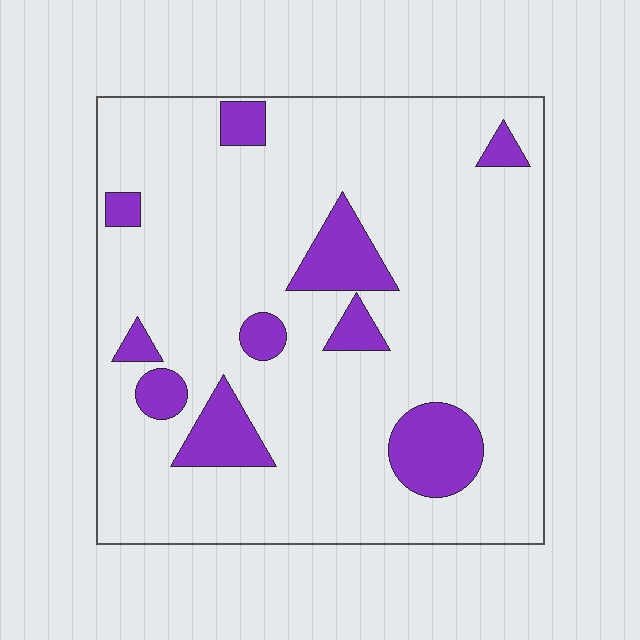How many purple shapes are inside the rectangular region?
10.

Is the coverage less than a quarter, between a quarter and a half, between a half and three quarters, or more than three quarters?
Less than a quarter.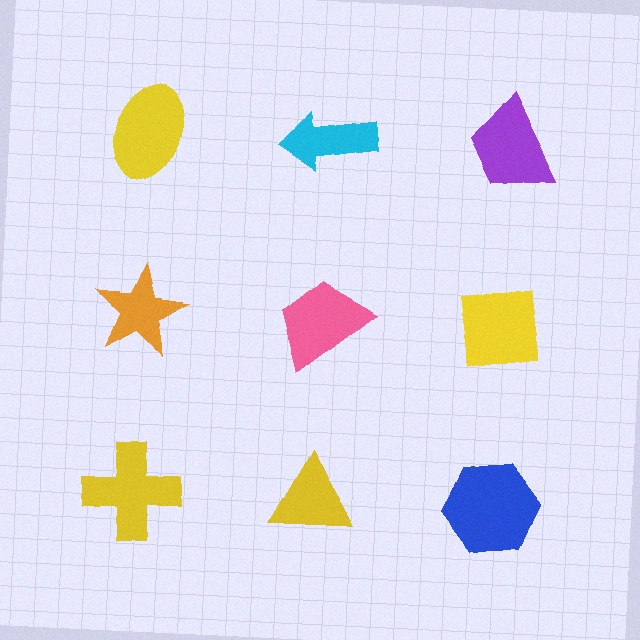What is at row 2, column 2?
A pink trapezoid.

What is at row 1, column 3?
A purple trapezoid.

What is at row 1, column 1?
A yellow ellipse.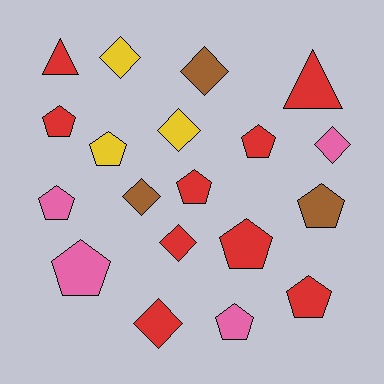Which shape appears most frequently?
Pentagon, with 10 objects.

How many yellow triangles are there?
There are no yellow triangles.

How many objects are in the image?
There are 19 objects.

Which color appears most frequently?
Red, with 9 objects.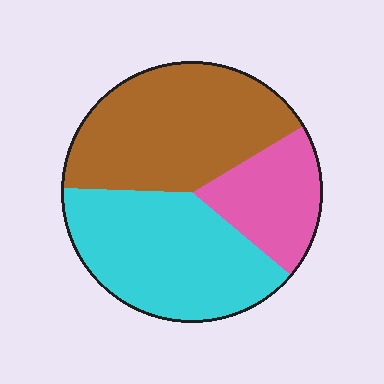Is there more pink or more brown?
Brown.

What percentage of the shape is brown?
Brown covers 41% of the shape.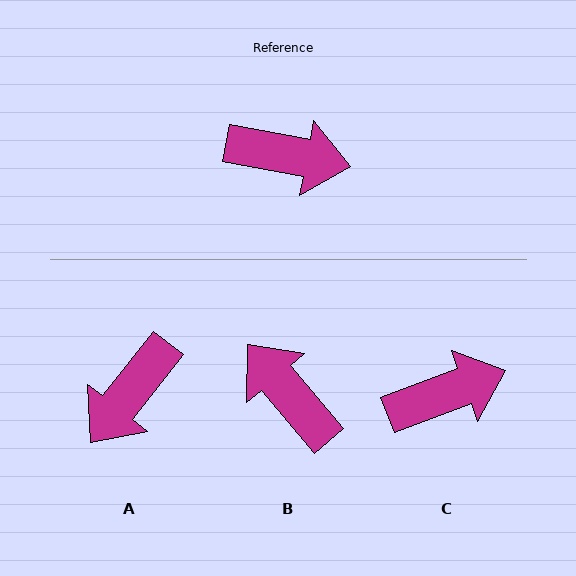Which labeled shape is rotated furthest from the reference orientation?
B, about 141 degrees away.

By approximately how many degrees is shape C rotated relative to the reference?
Approximately 31 degrees counter-clockwise.